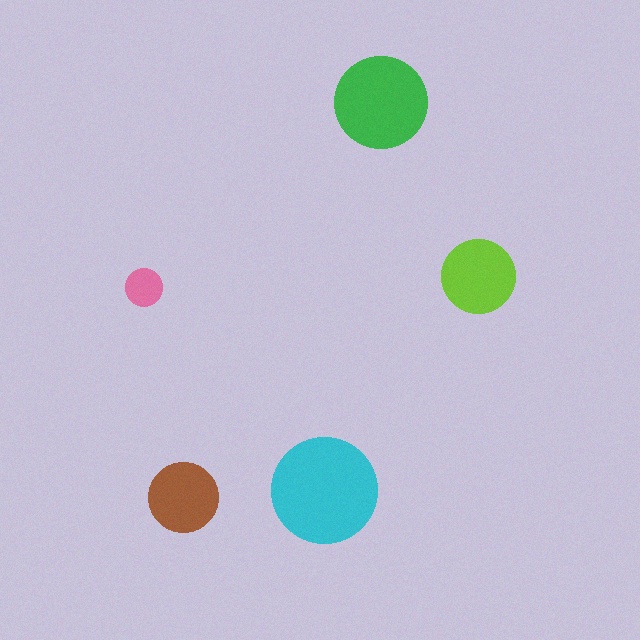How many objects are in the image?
There are 5 objects in the image.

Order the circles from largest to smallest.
the cyan one, the green one, the lime one, the brown one, the pink one.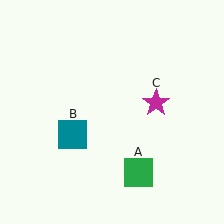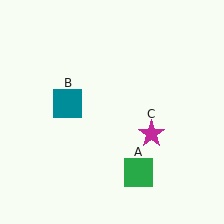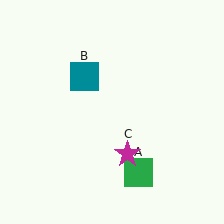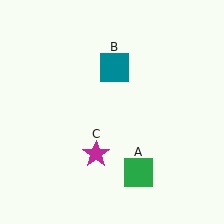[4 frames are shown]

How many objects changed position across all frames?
2 objects changed position: teal square (object B), magenta star (object C).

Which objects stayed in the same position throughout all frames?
Green square (object A) remained stationary.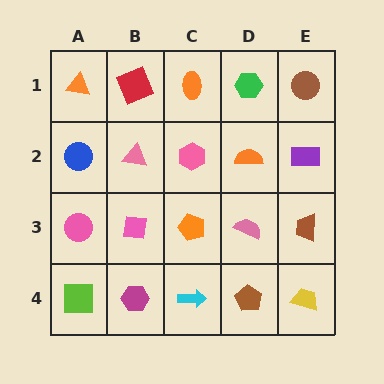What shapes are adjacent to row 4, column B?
A pink square (row 3, column B), a lime square (row 4, column A), a cyan arrow (row 4, column C).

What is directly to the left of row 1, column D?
An orange ellipse.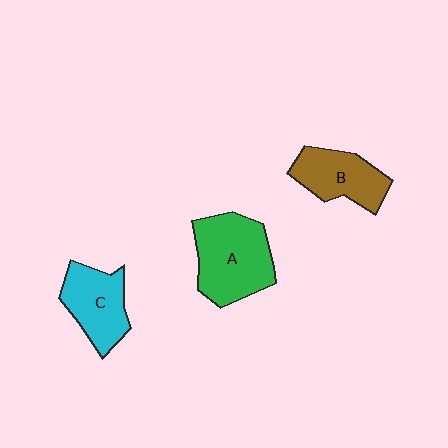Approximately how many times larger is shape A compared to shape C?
Approximately 1.4 times.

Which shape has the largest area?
Shape A (green).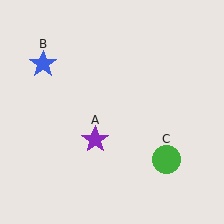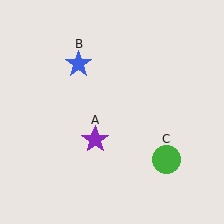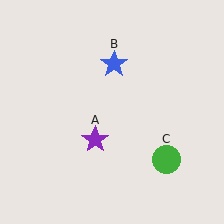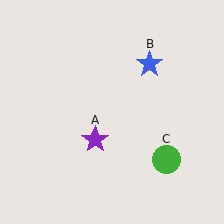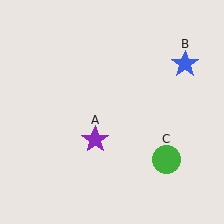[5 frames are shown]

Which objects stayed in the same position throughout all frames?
Purple star (object A) and green circle (object C) remained stationary.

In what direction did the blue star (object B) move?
The blue star (object B) moved right.